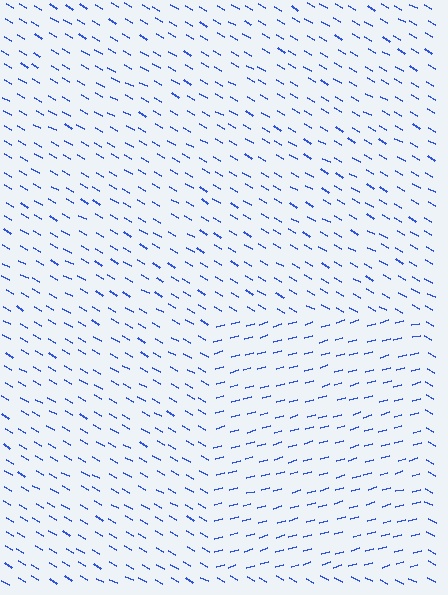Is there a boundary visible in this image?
Yes, there is a texture boundary formed by a change in line orientation.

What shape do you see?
I see a rectangle.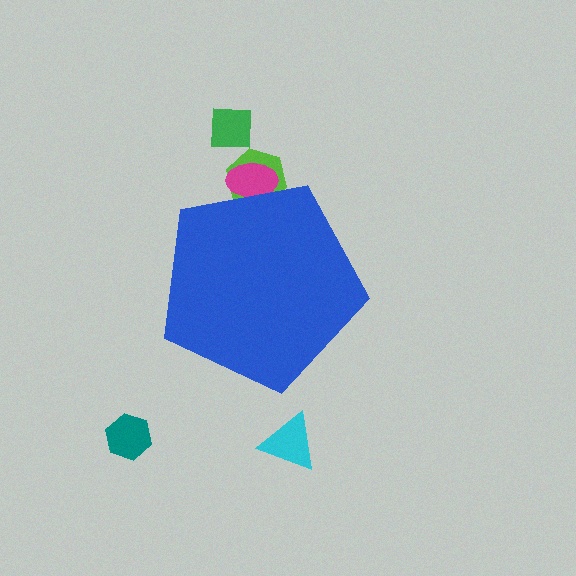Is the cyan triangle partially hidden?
No, the cyan triangle is fully visible.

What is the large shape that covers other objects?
A blue pentagon.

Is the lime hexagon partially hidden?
Yes, the lime hexagon is partially hidden behind the blue pentagon.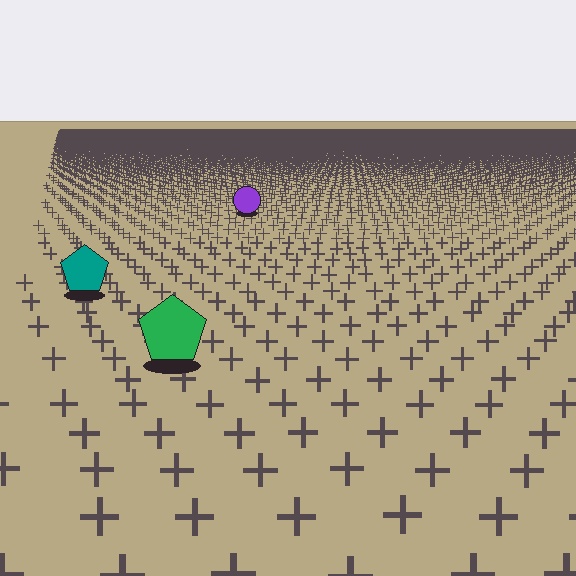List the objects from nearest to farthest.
From nearest to farthest: the green pentagon, the teal pentagon, the purple circle.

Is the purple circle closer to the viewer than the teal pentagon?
No. The teal pentagon is closer — you can tell from the texture gradient: the ground texture is coarser near it.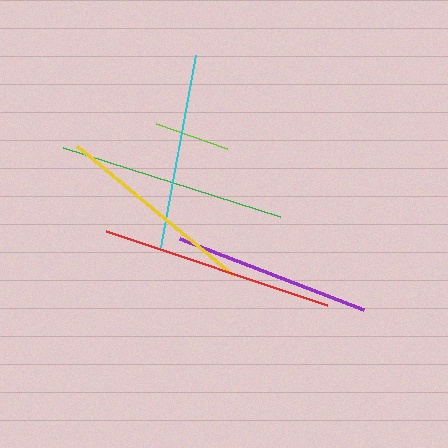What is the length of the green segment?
The green segment is approximately 228 pixels long.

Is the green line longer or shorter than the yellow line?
The green line is longer than the yellow line.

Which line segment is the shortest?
The lime line is the shortest at approximately 75 pixels.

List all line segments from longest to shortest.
From longest to shortest: red, green, yellow, purple, cyan, lime.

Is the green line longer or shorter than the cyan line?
The green line is longer than the cyan line.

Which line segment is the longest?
The red line is the longest at approximately 233 pixels.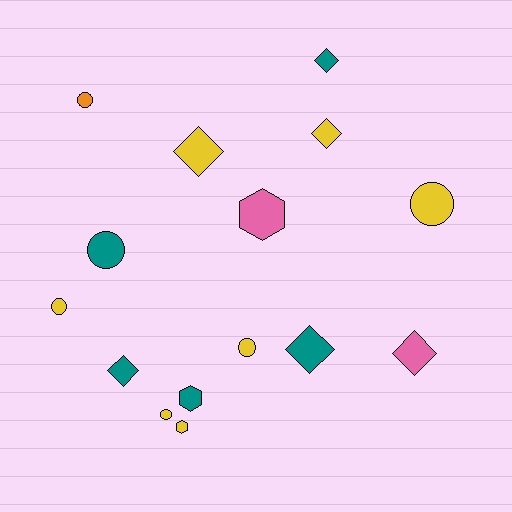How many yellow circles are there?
There are 4 yellow circles.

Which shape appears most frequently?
Circle, with 6 objects.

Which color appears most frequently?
Yellow, with 7 objects.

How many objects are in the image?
There are 15 objects.